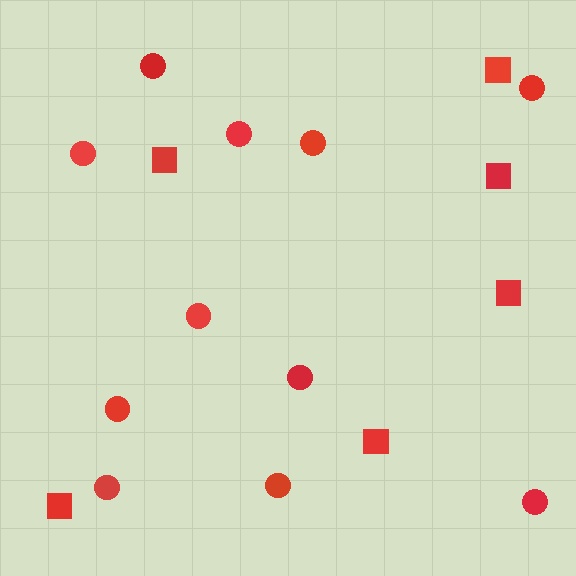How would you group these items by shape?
There are 2 groups: one group of circles (11) and one group of squares (6).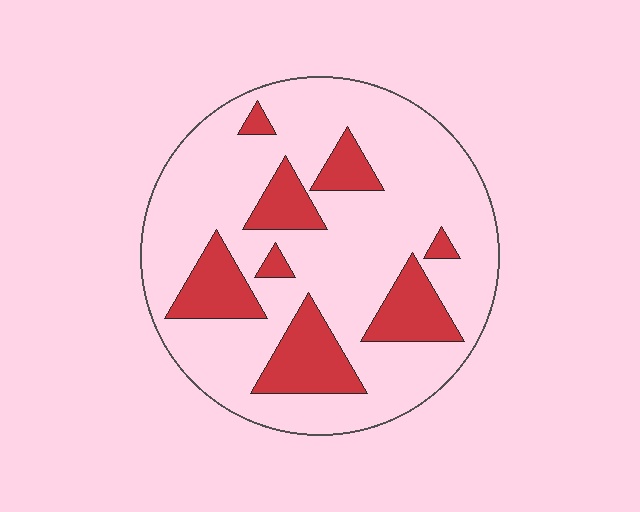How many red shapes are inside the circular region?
8.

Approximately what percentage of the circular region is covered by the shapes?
Approximately 25%.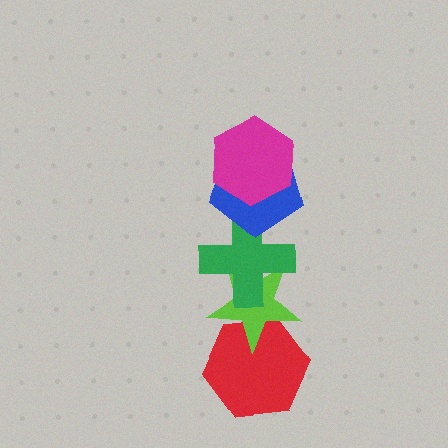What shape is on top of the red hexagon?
The lime star is on top of the red hexagon.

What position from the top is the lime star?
The lime star is 4th from the top.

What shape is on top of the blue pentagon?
The magenta hexagon is on top of the blue pentagon.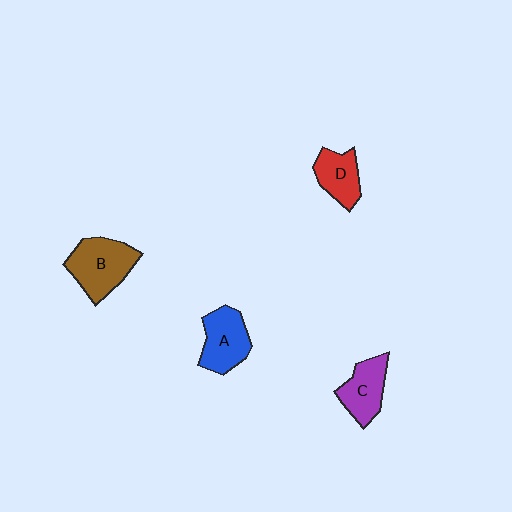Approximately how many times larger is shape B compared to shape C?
Approximately 1.3 times.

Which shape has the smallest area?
Shape D (red).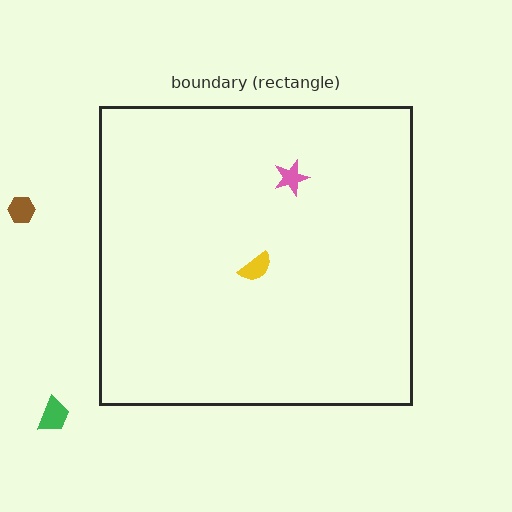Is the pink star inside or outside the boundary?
Inside.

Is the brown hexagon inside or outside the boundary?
Outside.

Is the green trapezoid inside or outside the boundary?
Outside.